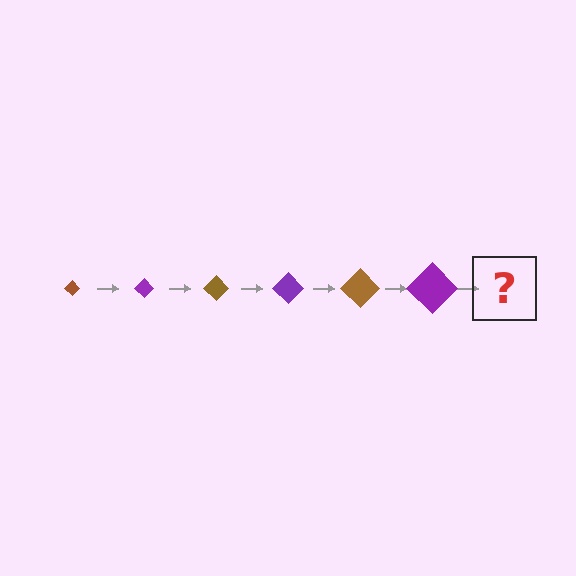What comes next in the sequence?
The next element should be a brown diamond, larger than the previous one.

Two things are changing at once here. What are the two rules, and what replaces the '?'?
The two rules are that the diamond grows larger each step and the color cycles through brown and purple. The '?' should be a brown diamond, larger than the previous one.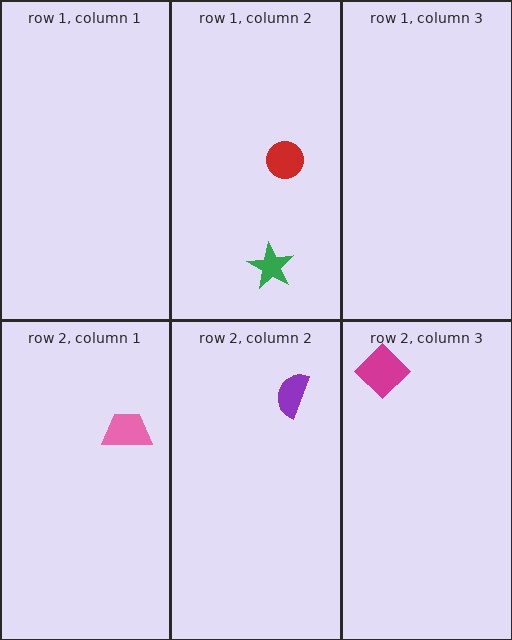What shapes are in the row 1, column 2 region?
The red circle, the green star.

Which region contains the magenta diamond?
The row 2, column 3 region.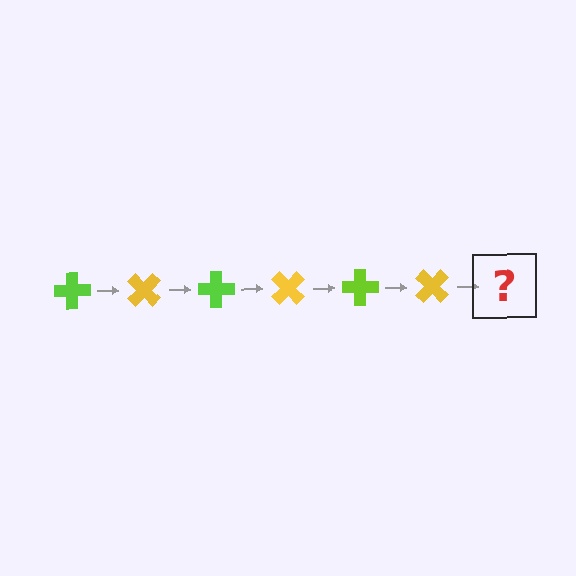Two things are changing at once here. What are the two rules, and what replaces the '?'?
The two rules are that it rotates 45 degrees each step and the color cycles through lime and yellow. The '?' should be a lime cross, rotated 270 degrees from the start.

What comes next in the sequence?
The next element should be a lime cross, rotated 270 degrees from the start.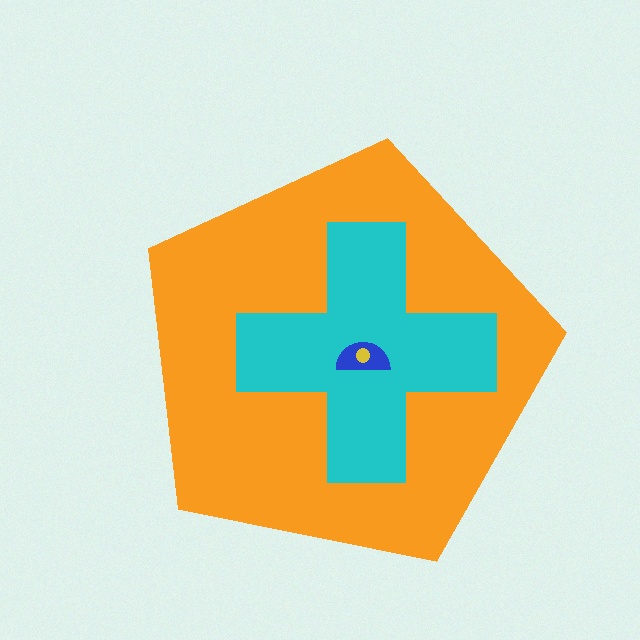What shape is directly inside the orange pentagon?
The cyan cross.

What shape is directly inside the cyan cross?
The blue semicircle.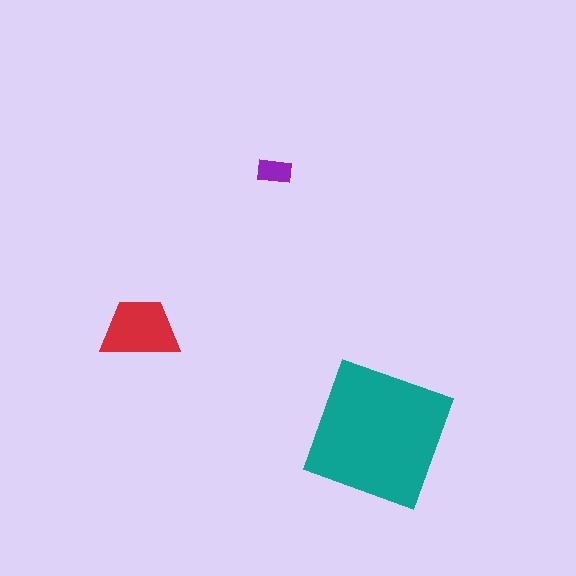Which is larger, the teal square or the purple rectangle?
The teal square.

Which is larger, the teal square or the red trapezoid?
The teal square.